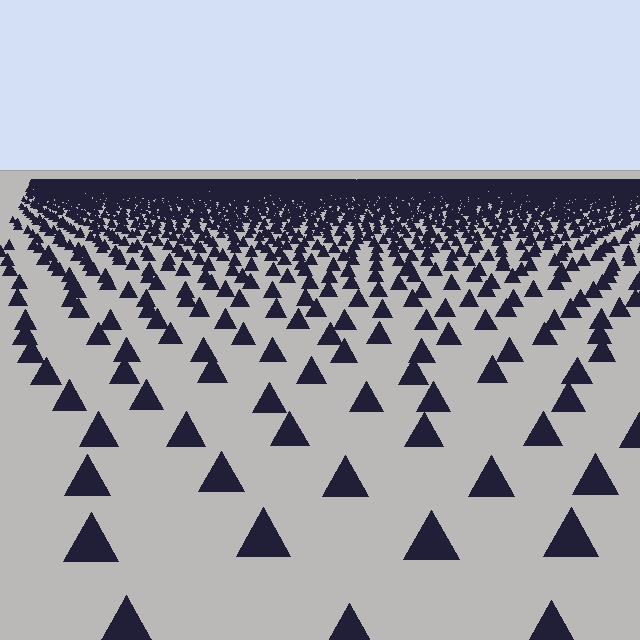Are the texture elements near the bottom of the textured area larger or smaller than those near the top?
Larger. Near the bottom, elements are closer to the viewer and appear at a bigger on-screen size.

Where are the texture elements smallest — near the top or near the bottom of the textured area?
Near the top.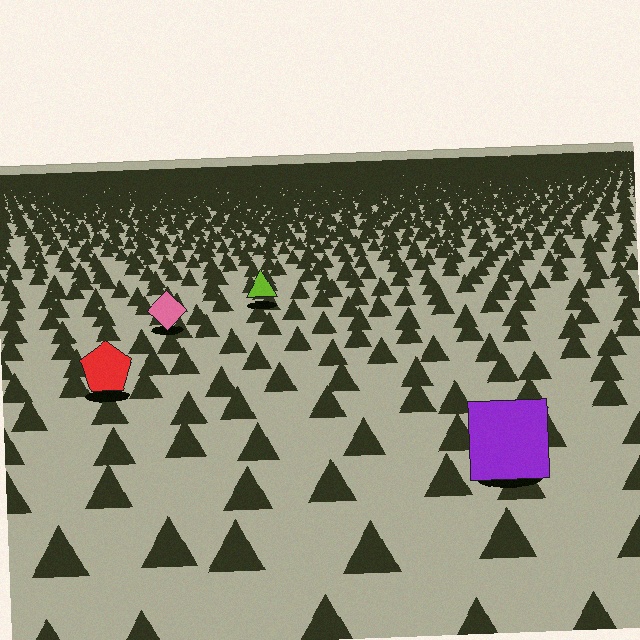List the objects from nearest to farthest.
From nearest to farthest: the purple square, the red pentagon, the pink diamond, the lime triangle.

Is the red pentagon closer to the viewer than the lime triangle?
Yes. The red pentagon is closer — you can tell from the texture gradient: the ground texture is coarser near it.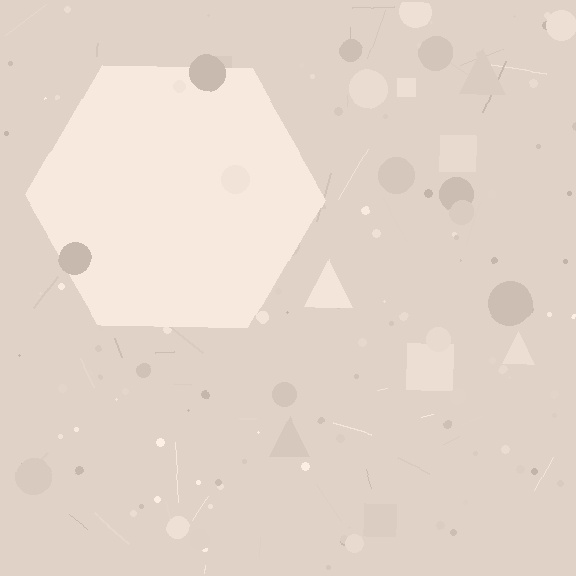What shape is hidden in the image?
A hexagon is hidden in the image.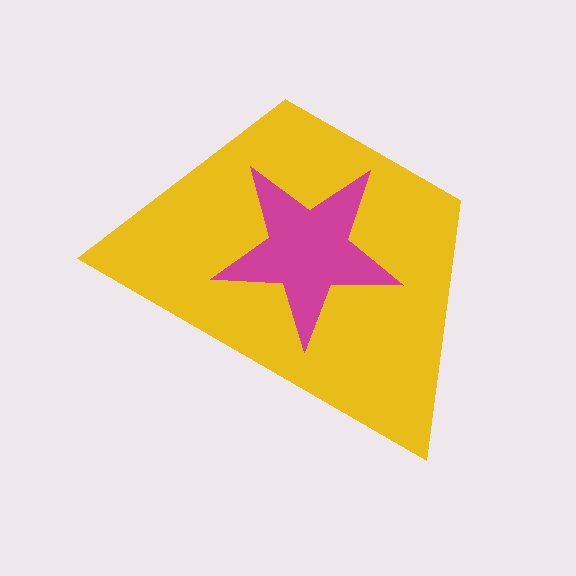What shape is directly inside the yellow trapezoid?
The magenta star.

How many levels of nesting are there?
2.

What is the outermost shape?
The yellow trapezoid.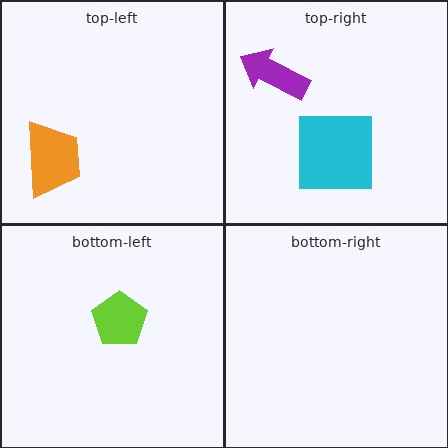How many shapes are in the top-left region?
1.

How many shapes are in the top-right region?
2.